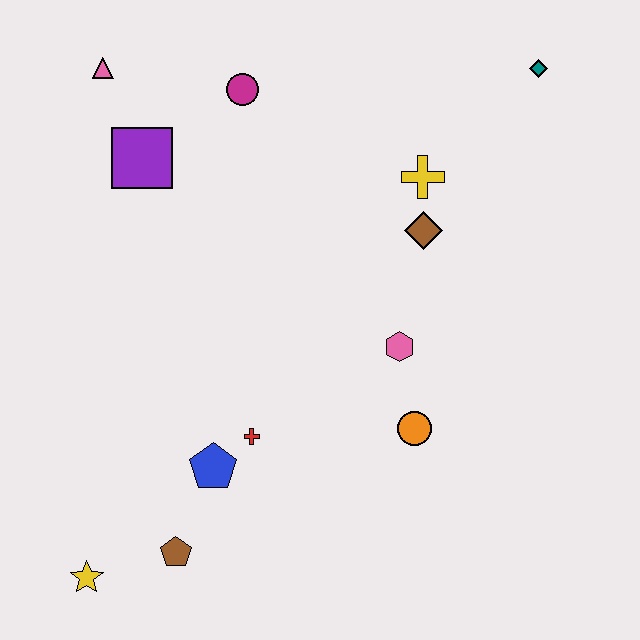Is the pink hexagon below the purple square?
Yes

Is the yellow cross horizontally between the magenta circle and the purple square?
No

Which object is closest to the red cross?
The blue pentagon is closest to the red cross.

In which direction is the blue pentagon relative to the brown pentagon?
The blue pentagon is above the brown pentagon.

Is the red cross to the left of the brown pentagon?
No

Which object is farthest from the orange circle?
The pink triangle is farthest from the orange circle.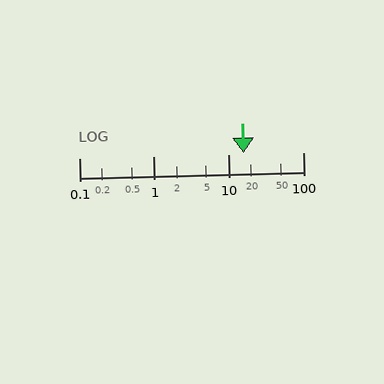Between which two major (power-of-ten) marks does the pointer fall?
The pointer is between 10 and 100.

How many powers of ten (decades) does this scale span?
The scale spans 3 decades, from 0.1 to 100.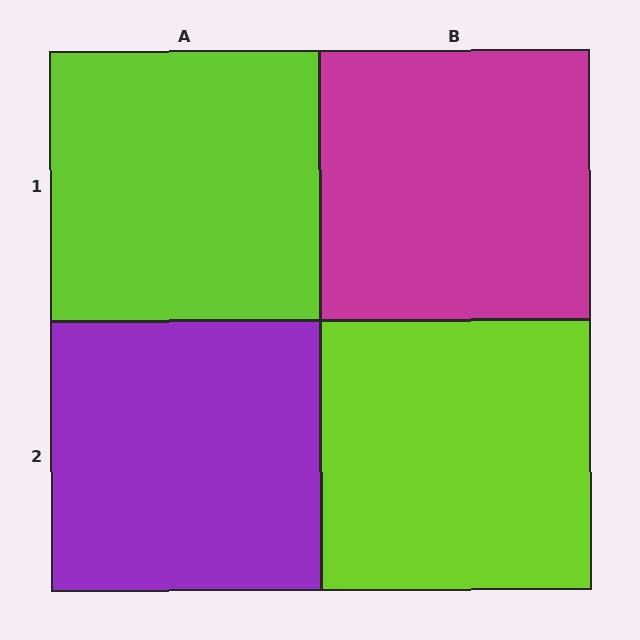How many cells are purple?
1 cell is purple.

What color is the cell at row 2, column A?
Purple.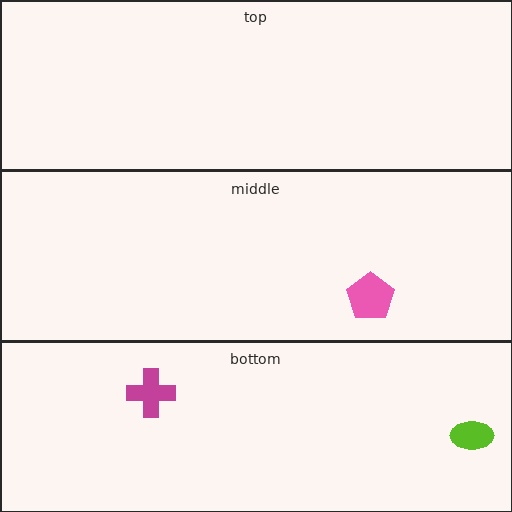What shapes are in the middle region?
The pink pentagon.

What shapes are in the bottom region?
The lime ellipse, the magenta cross.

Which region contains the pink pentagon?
The middle region.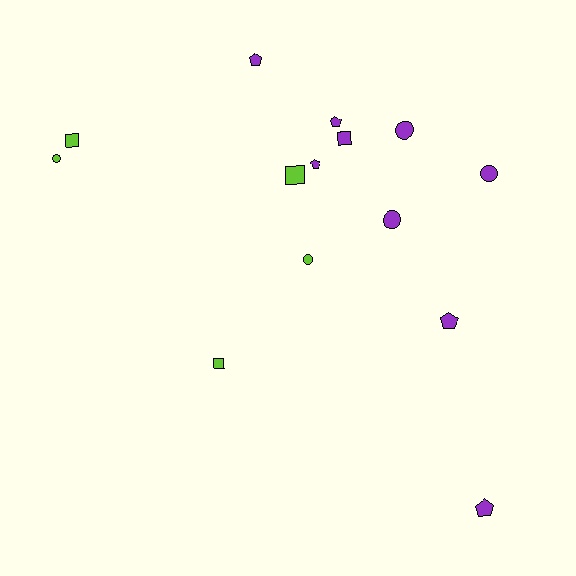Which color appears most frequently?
Purple, with 9 objects.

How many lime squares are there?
There are 3 lime squares.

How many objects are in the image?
There are 14 objects.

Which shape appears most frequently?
Circle, with 5 objects.